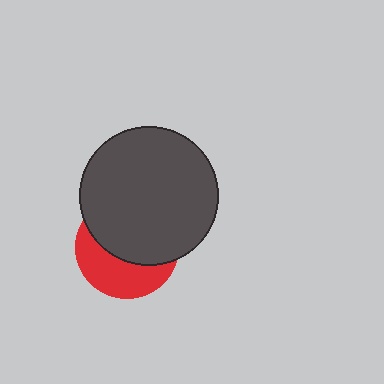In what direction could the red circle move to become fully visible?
The red circle could move down. That would shift it out from behind the dark gray circle entirely.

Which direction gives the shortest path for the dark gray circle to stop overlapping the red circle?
Moving up gives the shortest separation.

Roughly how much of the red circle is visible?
A small part of it is visible (roughly 41%).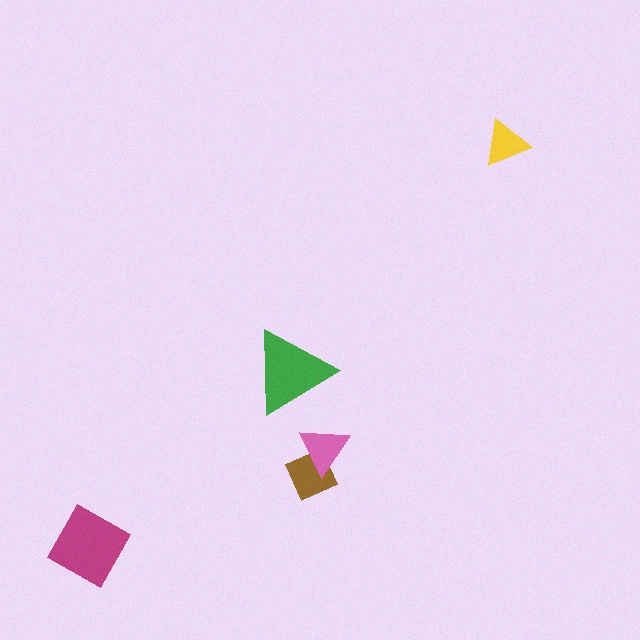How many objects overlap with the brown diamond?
1 object overlaps with the brown diamond.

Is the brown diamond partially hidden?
Yes, it is partially covered by another shape.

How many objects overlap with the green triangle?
0 objects overlap with the green triangle.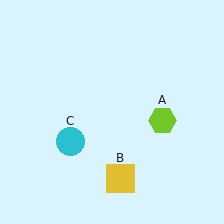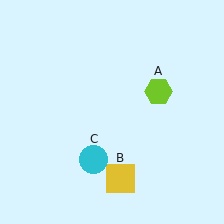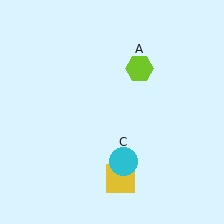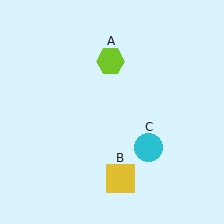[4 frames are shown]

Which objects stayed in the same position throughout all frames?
Yellow square (object B) remained stationary.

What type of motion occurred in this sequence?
The lime hexagon (object A), cyan circle (object C) rotated counterclockwise around the center of the scene.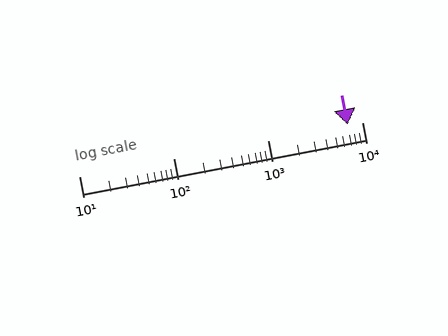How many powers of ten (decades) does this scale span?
The scale spans 3 decades, from 10 to 10000.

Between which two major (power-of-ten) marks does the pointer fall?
The pointer is between 1000 and 10000.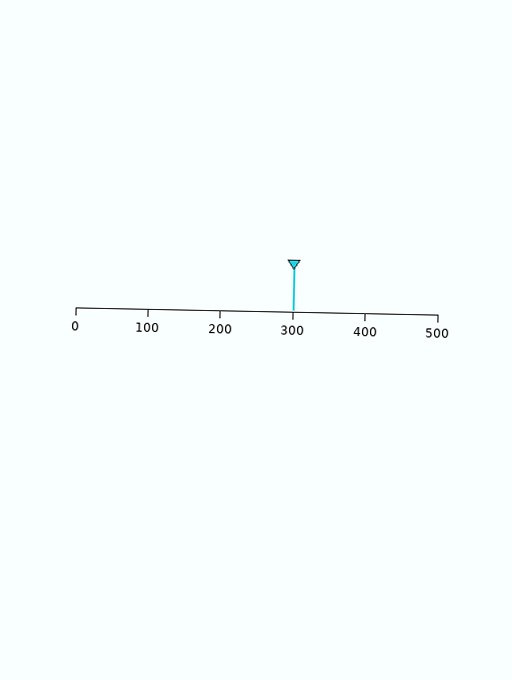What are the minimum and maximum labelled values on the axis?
The axis runs from 0 to 500.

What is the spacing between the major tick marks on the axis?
The major ticks are spaced 100 apart.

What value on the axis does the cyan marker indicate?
The marker indicates approximately 300.